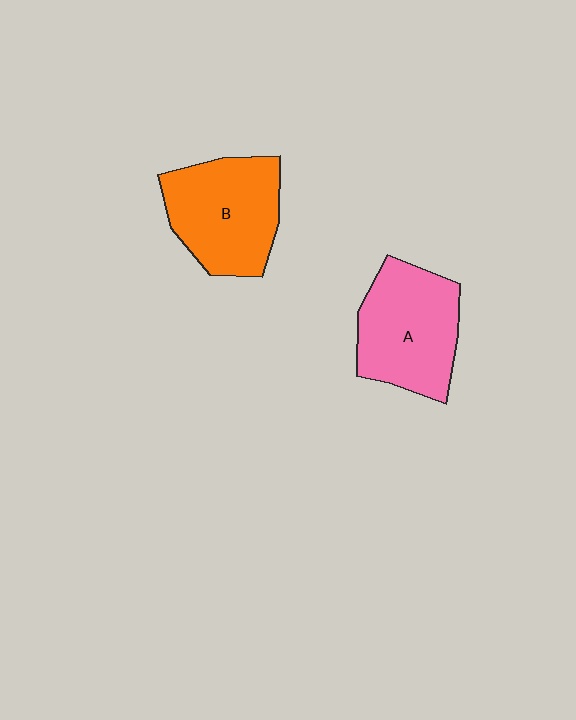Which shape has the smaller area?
Shape A (pink).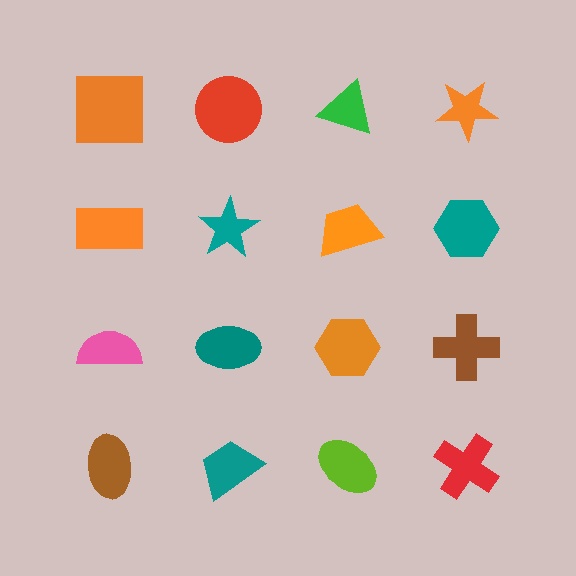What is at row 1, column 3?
A green triangle.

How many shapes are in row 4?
4 shapes.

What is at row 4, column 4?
A red cross.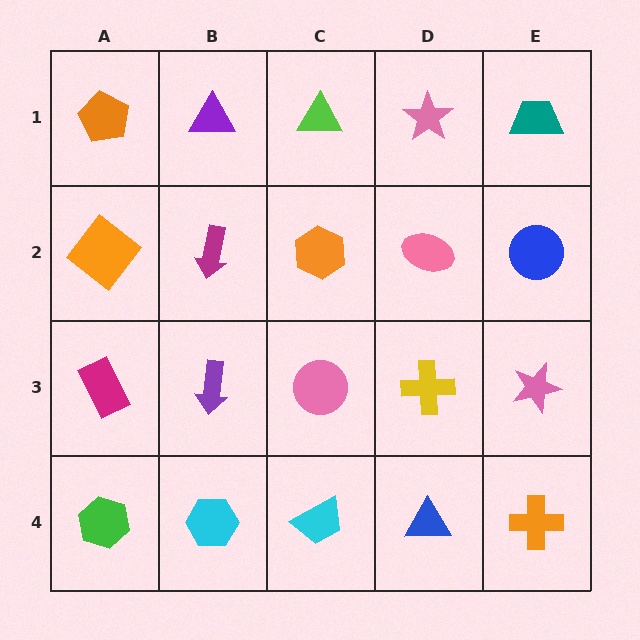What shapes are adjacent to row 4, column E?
A pink star (row 3, column E), a blue triangle (row 4, column D).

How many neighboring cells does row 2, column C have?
4.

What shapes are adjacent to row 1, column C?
An orange hexagon (row 2, column C), a purple triangle (row 1, column B), a pink star (row 1, column D).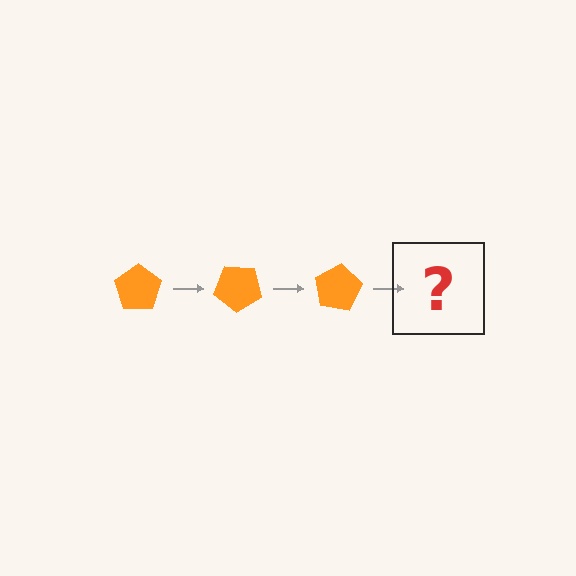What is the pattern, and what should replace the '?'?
The pattern is that the pentagon rotates 40 degrees each step. The '?' should be an orange pentagon rotated 120 degrees.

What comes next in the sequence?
The next element should be an orange pentagon rotated 120 degrees.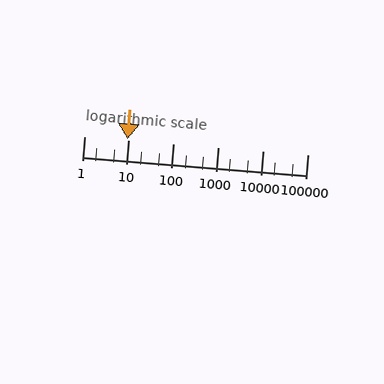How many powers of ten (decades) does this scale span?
The scale spans 5 decades, from 1 to 100000.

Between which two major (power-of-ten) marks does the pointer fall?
The pointer is between 1 and 10.